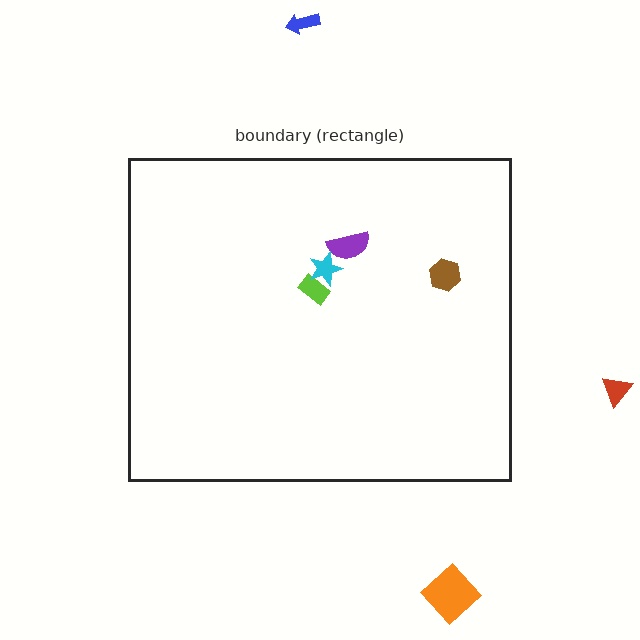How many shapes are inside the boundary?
4 inside, 3 outside.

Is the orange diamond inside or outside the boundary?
Outside.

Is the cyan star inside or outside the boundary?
Inside.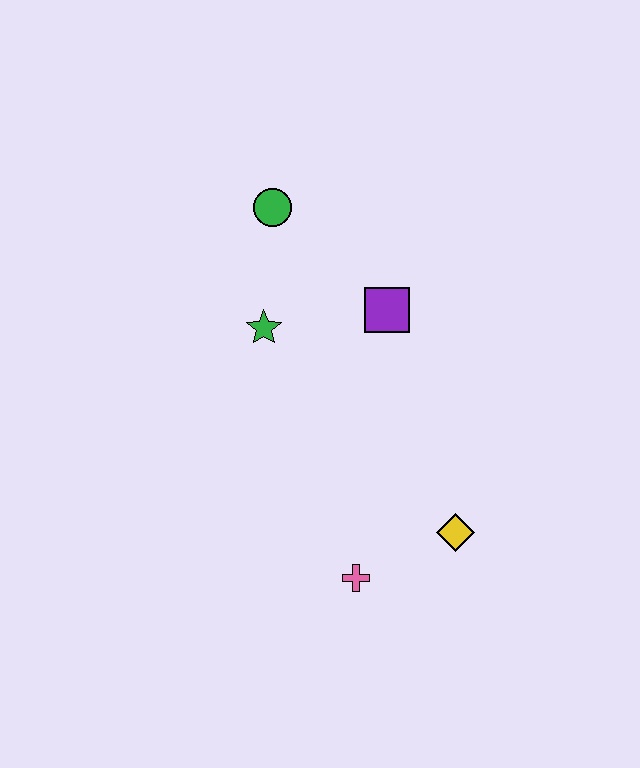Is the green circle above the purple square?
Yes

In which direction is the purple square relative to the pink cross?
The purple square is above the pink cross.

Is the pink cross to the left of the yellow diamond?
Yes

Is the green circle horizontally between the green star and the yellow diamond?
Yes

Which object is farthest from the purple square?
The pink cross is farthest from the purple square.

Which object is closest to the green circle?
The green star is closest to the green circle.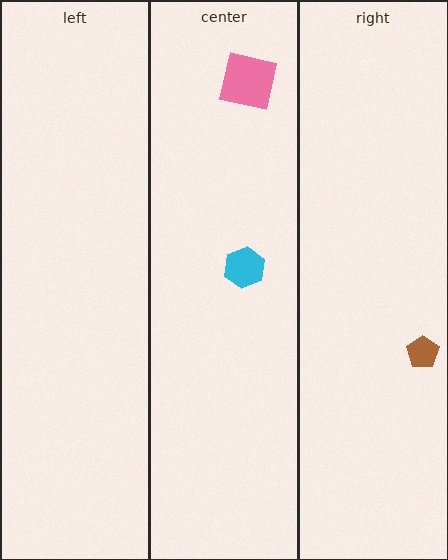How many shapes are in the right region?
1.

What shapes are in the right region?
The brown pentagon.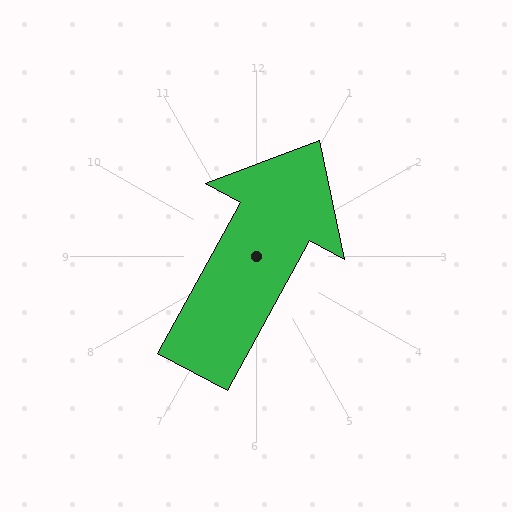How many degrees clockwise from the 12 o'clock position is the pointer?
Approximately 29 degrees.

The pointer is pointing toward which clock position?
Roughly 1 o'clock.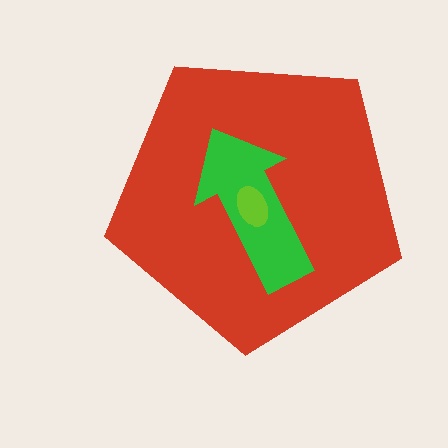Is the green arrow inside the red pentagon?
Yes.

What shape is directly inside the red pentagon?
The green arrow.